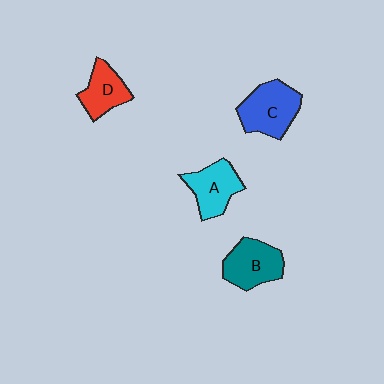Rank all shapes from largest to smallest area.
From largest to smallest: C (blue), B (teal), A (cyan), D (red).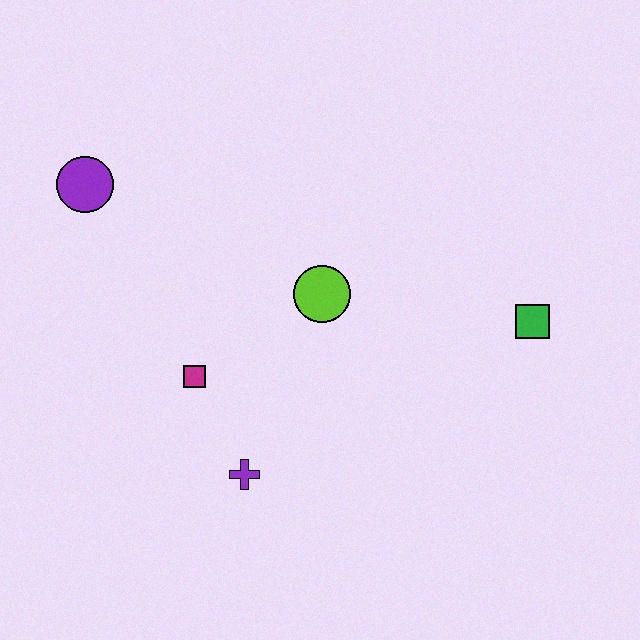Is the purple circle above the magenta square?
Yes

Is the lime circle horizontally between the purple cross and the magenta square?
No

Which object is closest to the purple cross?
The magenta square is closest to the purple cross.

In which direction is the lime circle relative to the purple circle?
The lime circle is to the right of the purple circle.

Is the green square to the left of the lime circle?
No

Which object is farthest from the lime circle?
The purple circle is farthest from the lime circle.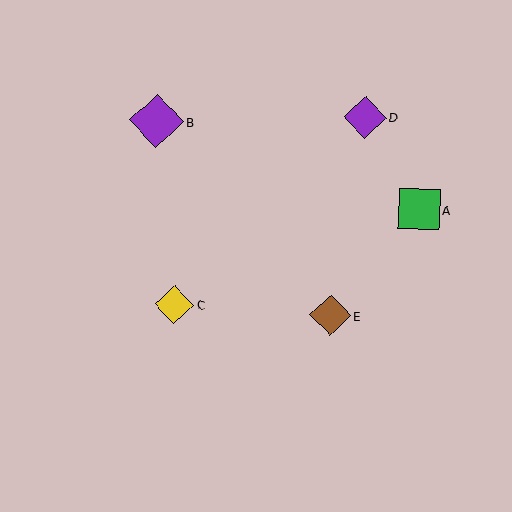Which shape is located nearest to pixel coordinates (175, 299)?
The yellow diamond (labeled C) at (175, 304) is nearest to that location.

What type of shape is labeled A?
Shape A is a green square.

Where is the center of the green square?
The center of the green square is at (419, 209).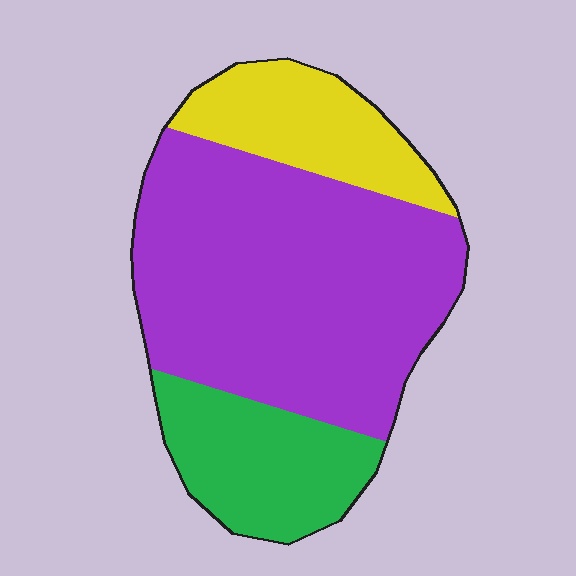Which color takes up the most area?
Purple, at roughly 60%.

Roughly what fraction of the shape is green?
Green takes up about one fifth (1/5) of the shape.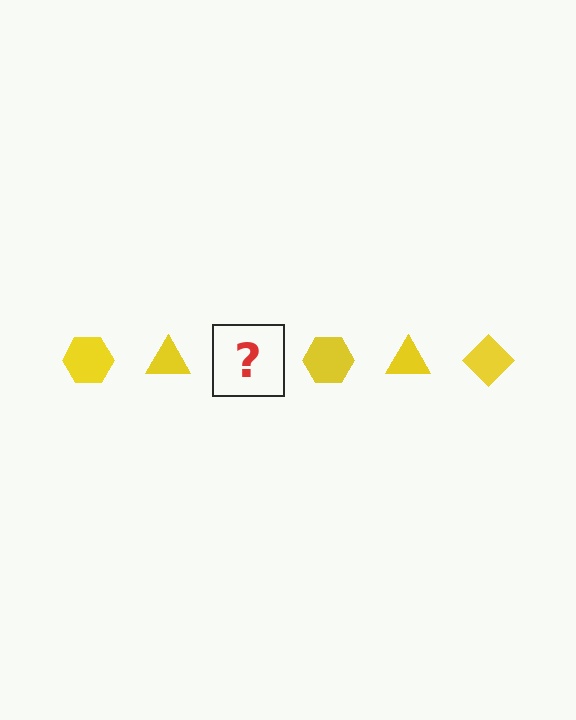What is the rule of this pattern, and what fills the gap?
The rule is that the pattern cycles through hexagon, triangle, diamond shapes in yellow. The gap should be filled with a yellow diamond.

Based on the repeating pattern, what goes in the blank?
The blank should be a yellow diamond.